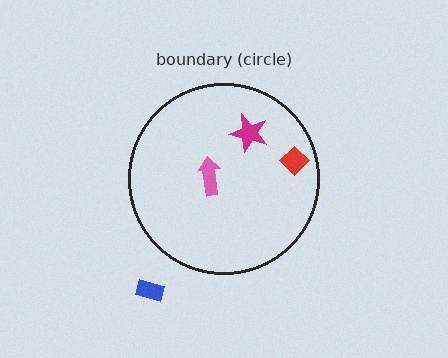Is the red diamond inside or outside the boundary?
Inside.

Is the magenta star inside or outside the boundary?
Inside.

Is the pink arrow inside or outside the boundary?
Inside.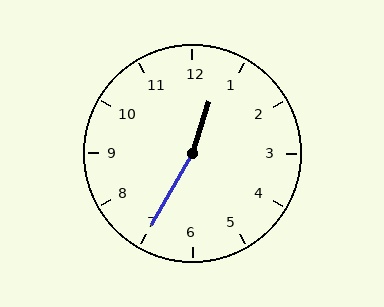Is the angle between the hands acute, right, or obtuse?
It is obtuse.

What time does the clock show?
12:35.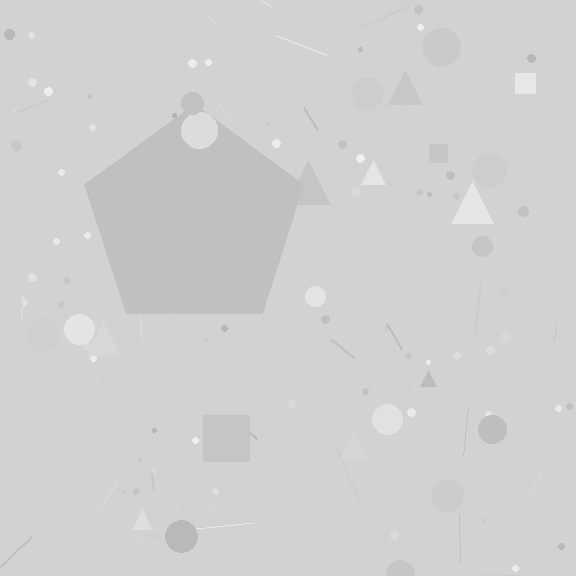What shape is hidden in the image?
A pentagon is hidden in the image.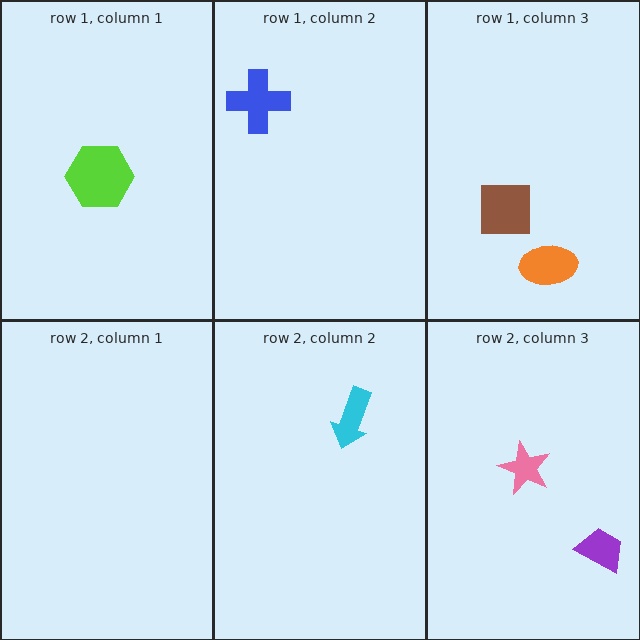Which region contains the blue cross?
The row 1, column 2 region.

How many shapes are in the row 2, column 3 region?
2.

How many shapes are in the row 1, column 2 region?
1.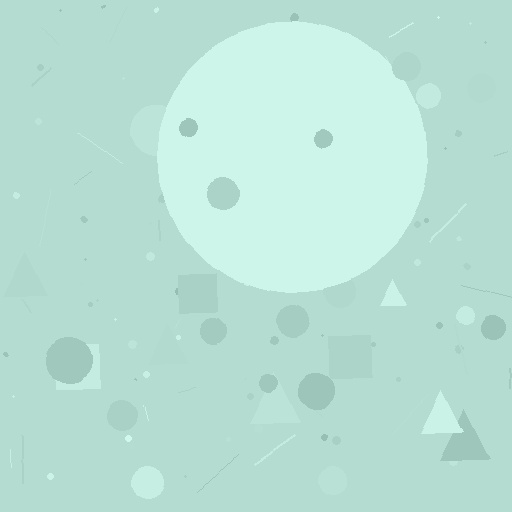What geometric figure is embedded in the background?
A circle is embedded in the background.